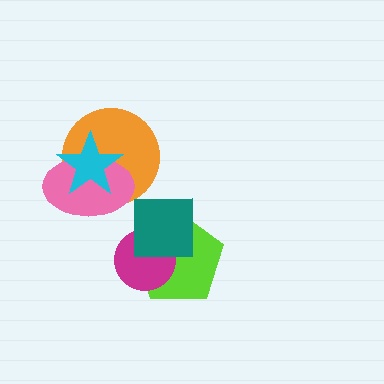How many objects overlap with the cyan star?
2 objects overlap with the cyan star.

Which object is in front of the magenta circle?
The teal square is in front of the magenta circle.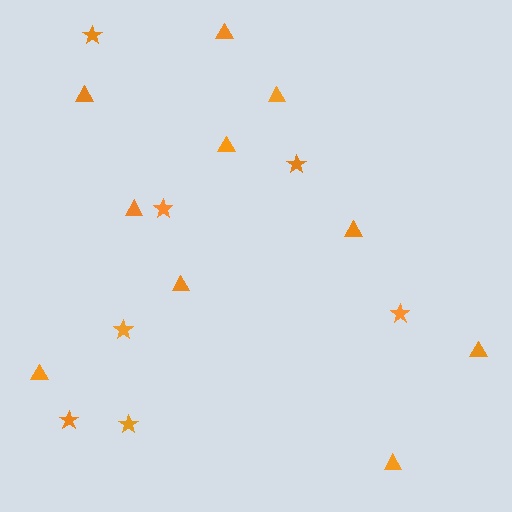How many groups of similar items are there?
There are 2 groups: one group of triangles (10) and one group of stars (7).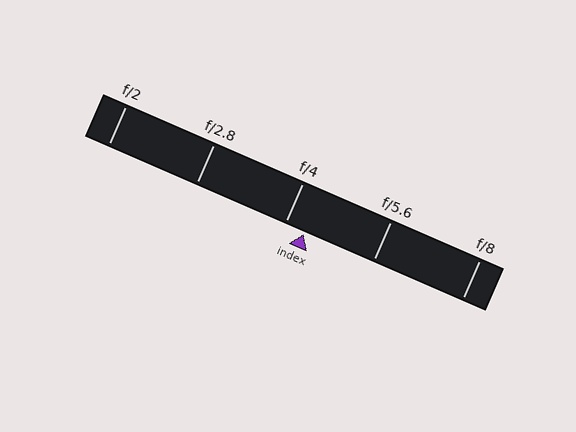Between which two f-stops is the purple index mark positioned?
The index mark is between f/4 and f/5.6.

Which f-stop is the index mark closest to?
The index mark is closest to f/4.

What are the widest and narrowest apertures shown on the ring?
The widest aperture shown is f/2 and the narrowest is f/8.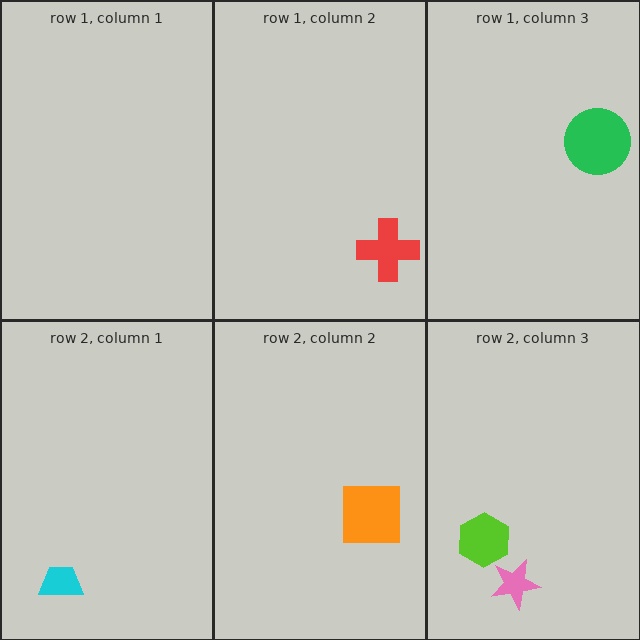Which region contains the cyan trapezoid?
The row 2, column 1 region.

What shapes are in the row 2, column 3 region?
The lime hexagon, the pink star.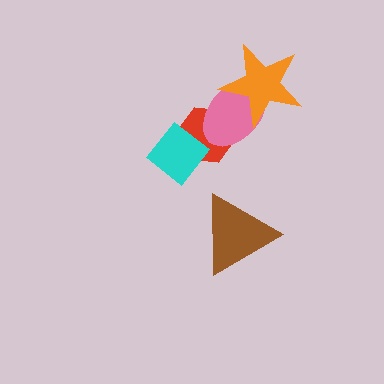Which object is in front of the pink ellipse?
The orange star is in front of the pink ellipse.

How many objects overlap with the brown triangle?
0 objects overlap with the brown triangle.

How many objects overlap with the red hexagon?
2 objects overlap with the red hexagon.